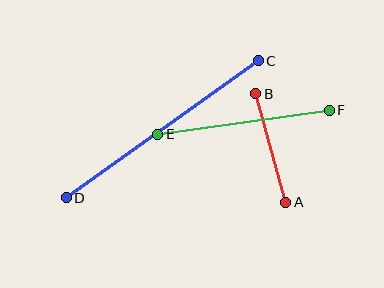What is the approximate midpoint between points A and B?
The midpoint is at approximately (271, 148) pixels.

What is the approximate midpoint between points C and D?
The midpoint is at approximately (162, 129) pixels.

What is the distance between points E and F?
The distance is approximately 173 pixels.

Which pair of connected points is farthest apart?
Points C and D are farthest apart.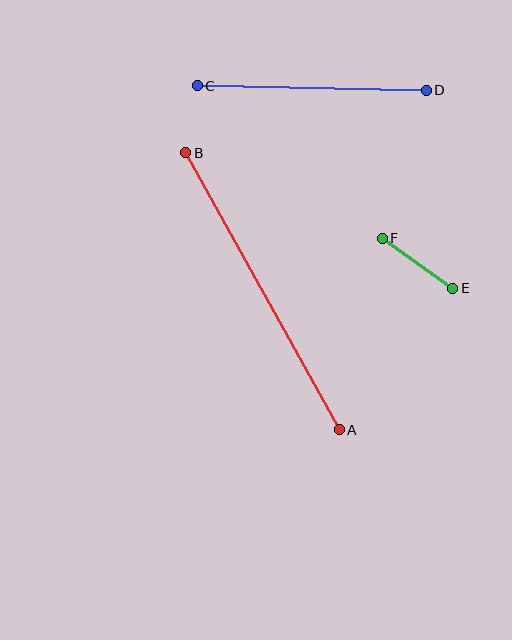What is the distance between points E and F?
The distance is approximately 87 pixels.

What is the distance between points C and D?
The distance is approximately 229 pixels.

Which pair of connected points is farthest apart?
Points A and B are farthest apart.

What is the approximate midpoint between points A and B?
The midpoint is at approximately (262, 291) pixels.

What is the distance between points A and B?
The distance is approximately 317 pixels.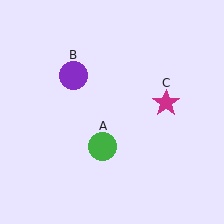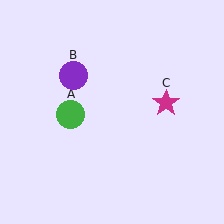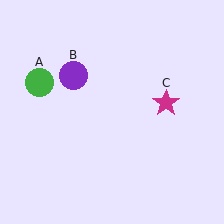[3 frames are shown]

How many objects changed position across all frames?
1 object changed position: green circle (object A).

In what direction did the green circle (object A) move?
The green circle (object A) moved up and to the left.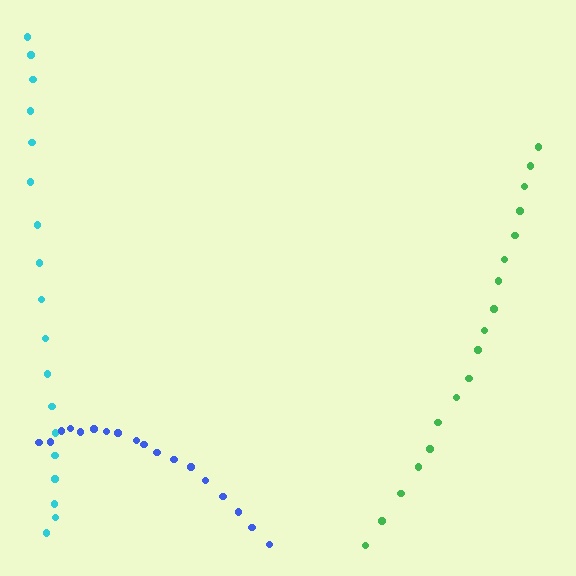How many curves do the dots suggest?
There are 3 distinct paths.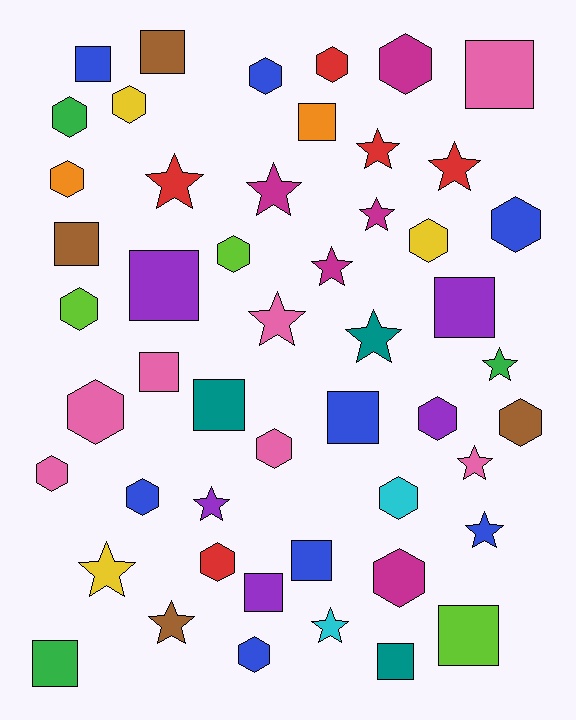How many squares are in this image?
There are 15 squares.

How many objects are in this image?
There are 50 objects.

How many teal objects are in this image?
There are 3 teal objects.